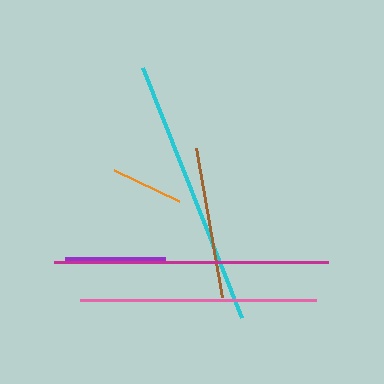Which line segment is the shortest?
The orange line is the shortest at approximately 72 pixels.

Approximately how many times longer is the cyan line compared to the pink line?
The cyan line is approximately 1.1 times the length of the pink line.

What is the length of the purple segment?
The purple segment is approximately 101 pixels long.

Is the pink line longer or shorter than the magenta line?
The magenta line is longer than the pink line.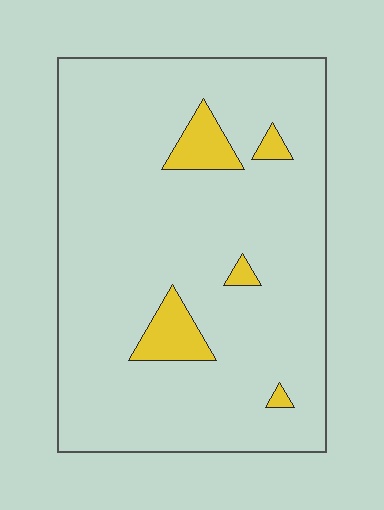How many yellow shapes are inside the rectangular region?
5.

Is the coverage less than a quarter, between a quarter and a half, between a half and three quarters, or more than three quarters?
Less than a quarter.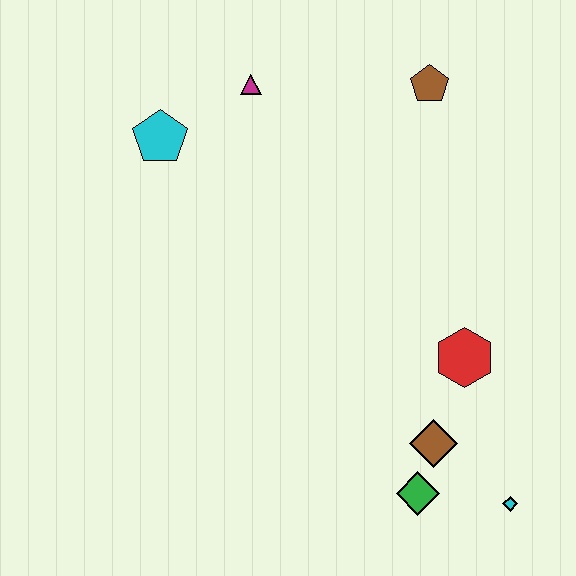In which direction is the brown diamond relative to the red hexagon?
The brown diamond is below the red hexagon.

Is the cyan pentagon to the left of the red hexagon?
Yes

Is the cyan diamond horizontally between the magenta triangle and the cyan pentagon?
No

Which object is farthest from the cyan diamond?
The cyan pentagon is farthest from the cyan diamond.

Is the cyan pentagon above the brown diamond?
Yes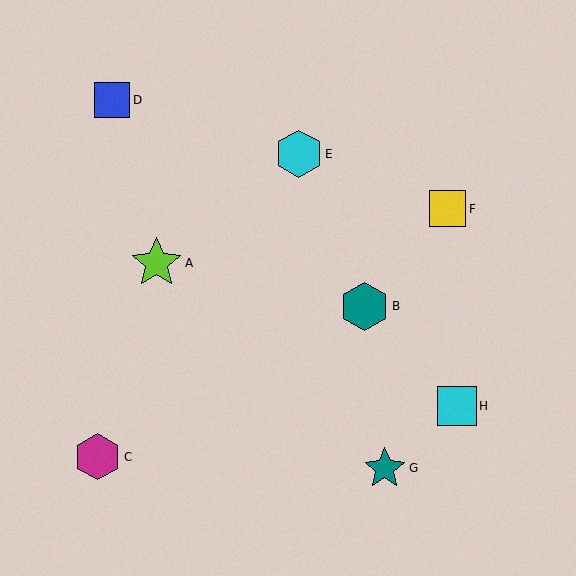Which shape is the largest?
The lime star (labeled A) is the largest.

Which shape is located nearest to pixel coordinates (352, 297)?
The teal hexagon (labeled B) at (365, 306) is nearest to that location.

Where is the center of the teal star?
The center of the teal star is at (385, 468).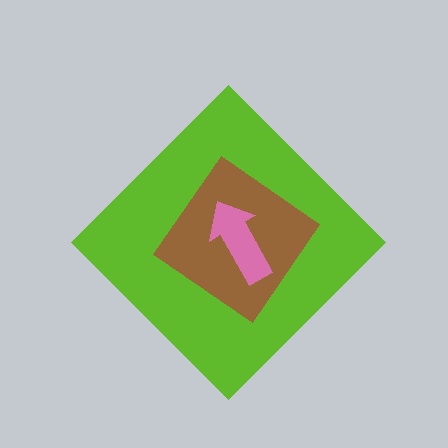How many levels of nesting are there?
3.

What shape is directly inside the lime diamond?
The brown diamond.